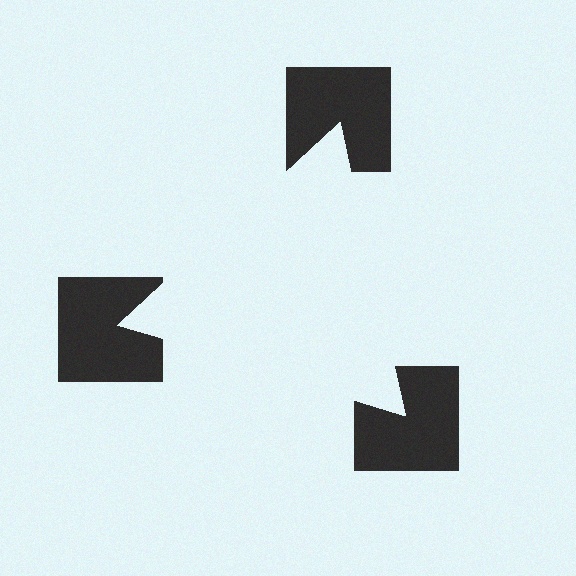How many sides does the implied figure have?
3 sides.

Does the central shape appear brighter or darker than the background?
It typically appears slightly brighter than the background, even though no actual brightness change is drawn.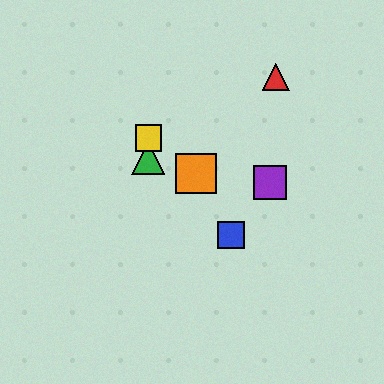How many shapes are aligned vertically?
2 shapes (the green triangle, the yellow square) are aligned vertically.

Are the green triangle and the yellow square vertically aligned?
Yes, both are at x≈148.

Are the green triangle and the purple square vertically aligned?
No, the green triangle is at x≈148 and the purple square is at x≈270.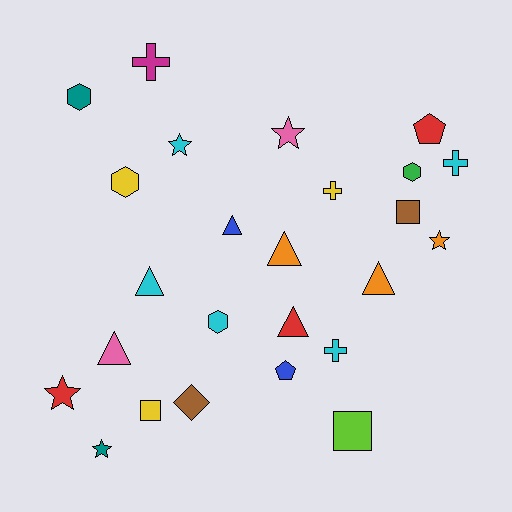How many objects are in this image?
There are 25 objects.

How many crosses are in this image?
There are 4 crosses.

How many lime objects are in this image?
There is 1 lime object.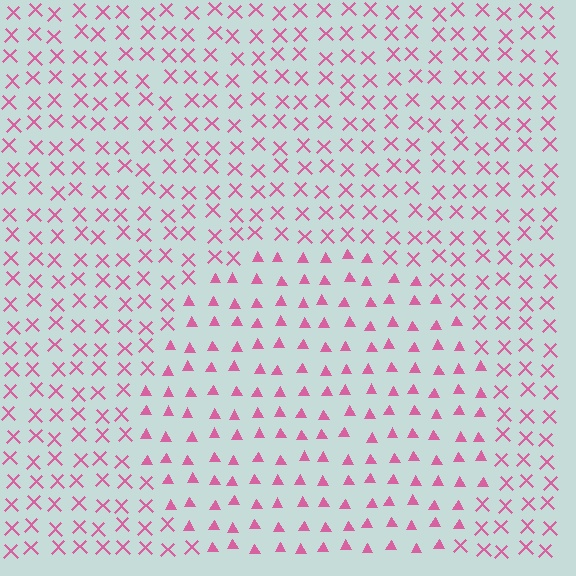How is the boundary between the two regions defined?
The boundary is defined by a change in element shape: triangles inside vs. X marks outside. All elements share the same color and spacing.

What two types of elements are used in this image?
The image uses triangles inside the circle region and X marks outside it.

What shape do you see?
I see a circle.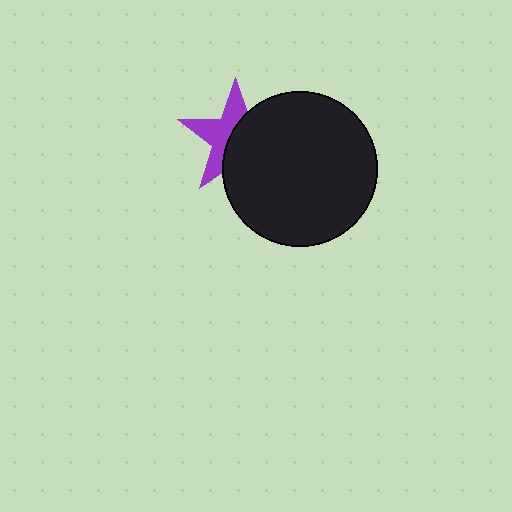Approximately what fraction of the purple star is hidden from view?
Roughly 53% of the purple star is hidden behind the black circle.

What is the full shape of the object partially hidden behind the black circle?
The partially hidden object is a purple star.